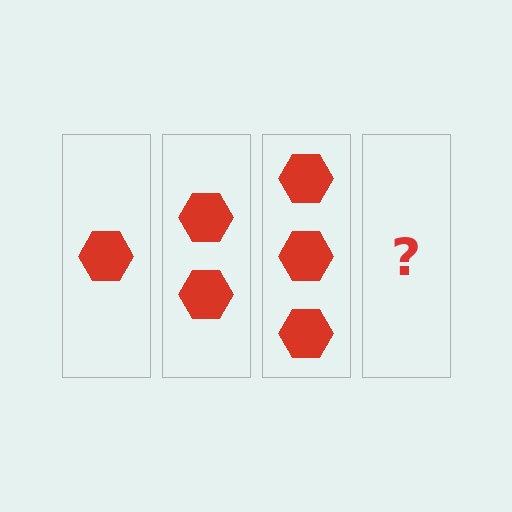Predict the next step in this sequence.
The next step is 4 hexagons.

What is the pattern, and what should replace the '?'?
The pattern is that each step adds one more hexagon. The '?' should be 4 hexagons.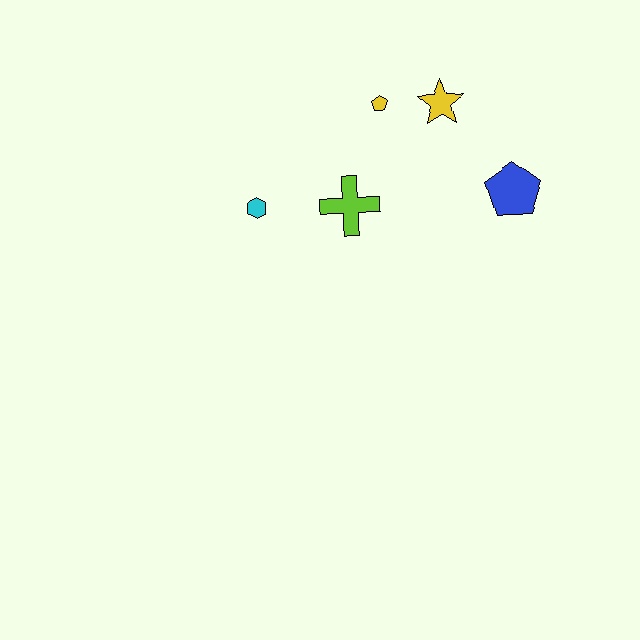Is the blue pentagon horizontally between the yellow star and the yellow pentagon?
No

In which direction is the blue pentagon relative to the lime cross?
The blue pentagon is to the right of the lime cross.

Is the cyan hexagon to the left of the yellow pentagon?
Yes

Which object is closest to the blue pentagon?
The yellow star is closest to the blue pentagon.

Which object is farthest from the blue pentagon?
The cyan hexagon is farthest from the blue pentagon.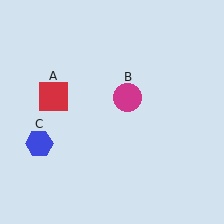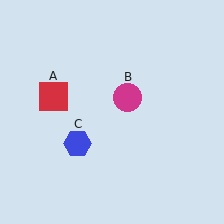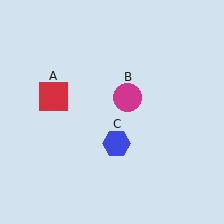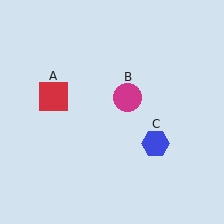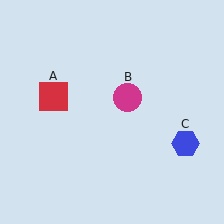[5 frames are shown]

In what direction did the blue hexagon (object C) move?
The blue hexagon (object C) moved right.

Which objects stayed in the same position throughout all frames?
Red square (object A) and magenta circle (object B) remained stationary.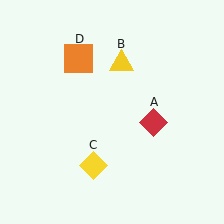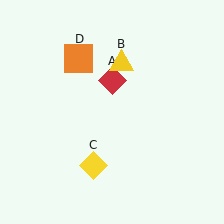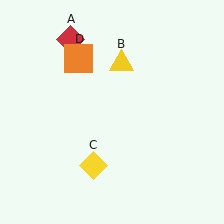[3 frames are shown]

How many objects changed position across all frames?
1 object changed position: red diamond (object A).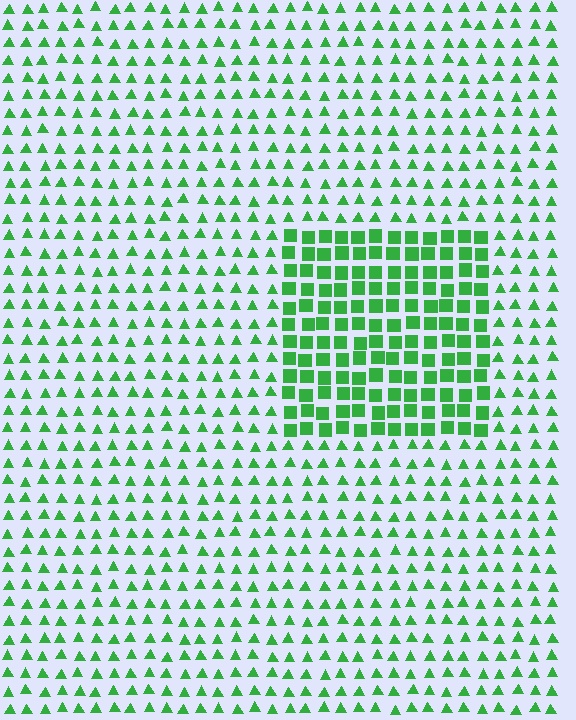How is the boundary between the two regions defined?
The boundary is defined by a change in element shape: squares inside vs. triangles outside. All elements share the same color and spacing.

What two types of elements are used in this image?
The image uses squares inside the rectangle region and triangles outside it.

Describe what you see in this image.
The image is filled with small green elements arranged in a uniform grid. A rectangle-shaped region contains squares, while the surrounding area contains triangles. The boundary is defined purely by the change in element shape.